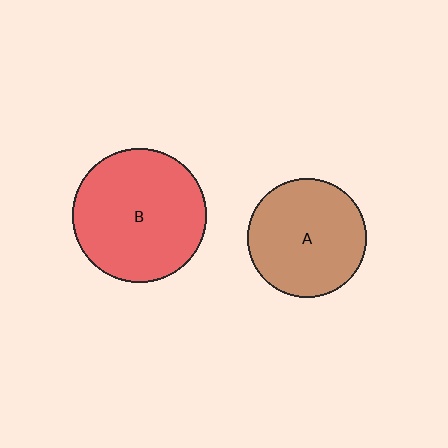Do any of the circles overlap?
No, none of the circles overlap.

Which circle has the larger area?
Circle B (red).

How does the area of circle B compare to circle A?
Approximately 1.3 times.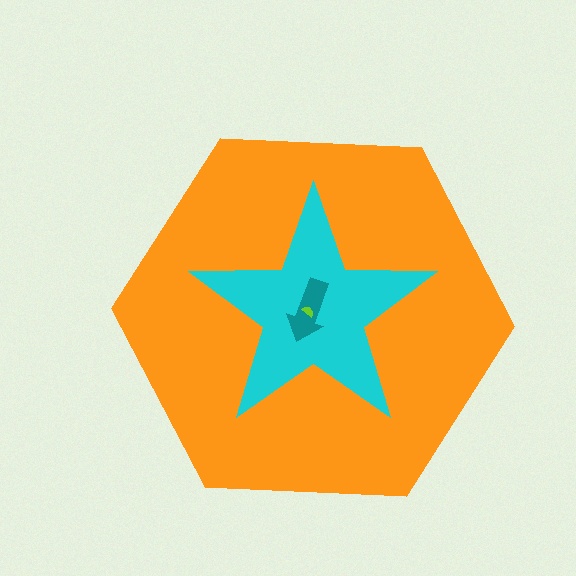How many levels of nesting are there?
4.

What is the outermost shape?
The orange hexagon.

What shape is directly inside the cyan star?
The teal arrow.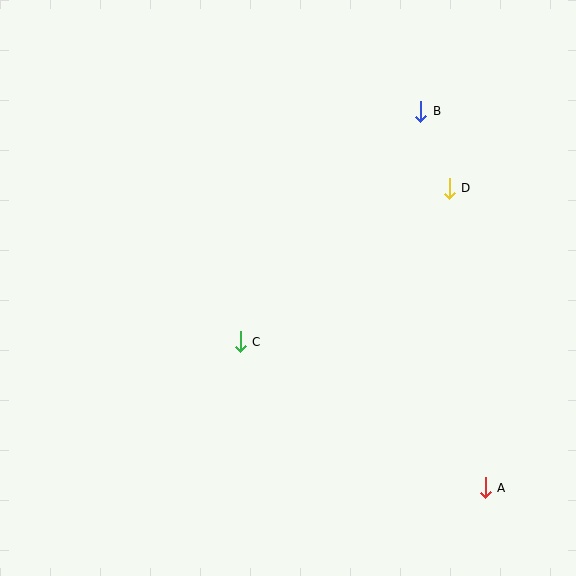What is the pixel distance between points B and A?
The distance between B and A is 382 pixels.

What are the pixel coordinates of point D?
Point D is at (449, 188).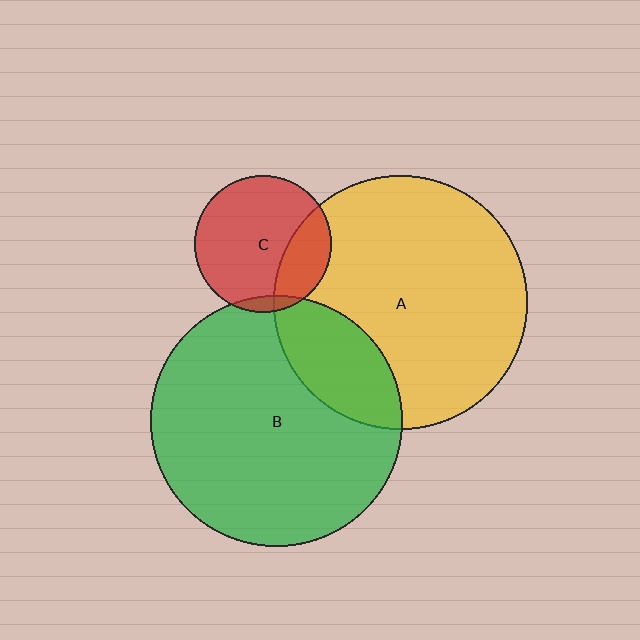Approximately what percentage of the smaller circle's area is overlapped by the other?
Approximately 25%.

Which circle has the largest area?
Circle A (yellow).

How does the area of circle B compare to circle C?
Approximately 3.4 times.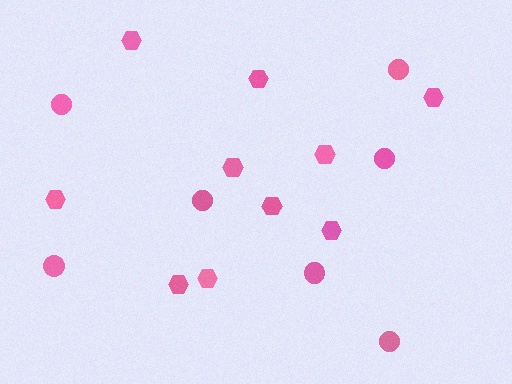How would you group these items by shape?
There are 2 groups: one group of hexagons (10) and one group of circles (7).